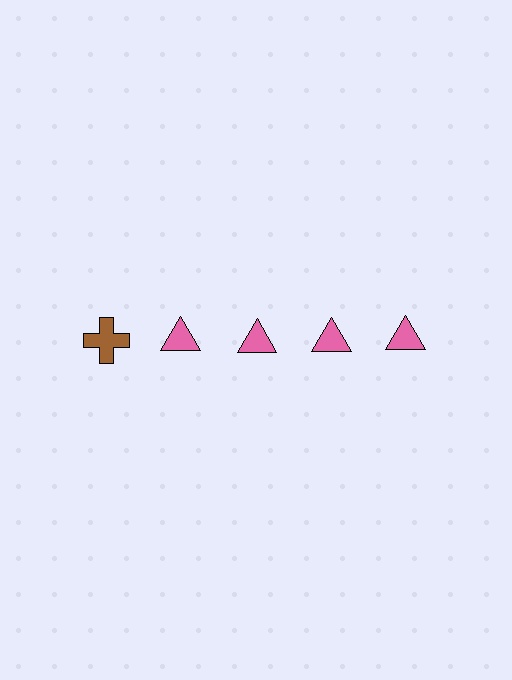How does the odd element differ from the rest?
It differs in both color (brown instead of pink) and shape (cross instead of triangle).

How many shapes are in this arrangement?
There are 5 shapes arranged in a grid pattern.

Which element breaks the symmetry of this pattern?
The brown cross in the top row, leftmost column breaks the symmetry. All other shapes are pink triangles.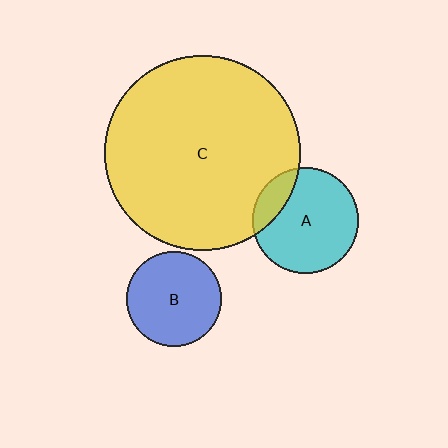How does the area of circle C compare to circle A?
Approximately 3.4 times.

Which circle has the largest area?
Circle C (yellow).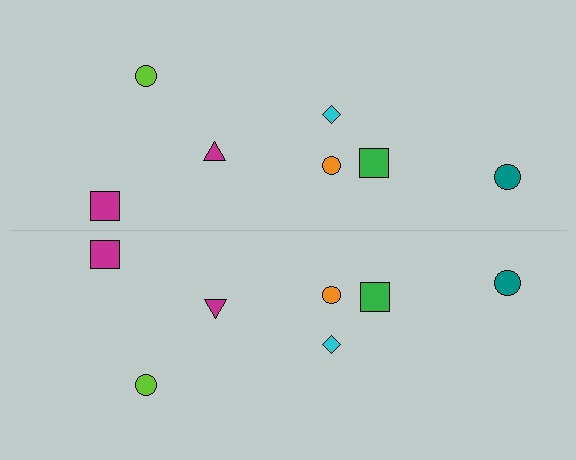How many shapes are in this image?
There are 14 shapes in this image.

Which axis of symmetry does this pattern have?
The pattern has a horizontal axis of symmetry running through the center of the image.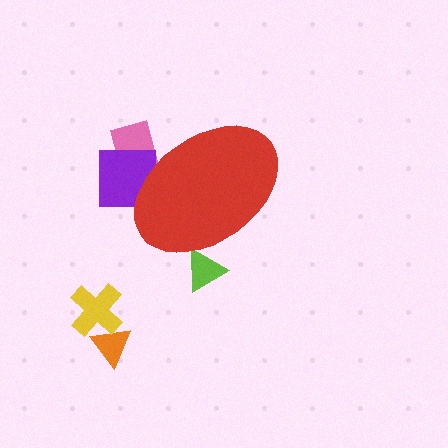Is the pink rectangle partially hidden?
Yes, the pink rectangle is partially hidden behind the red ellipse.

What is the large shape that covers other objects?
A red ellipse.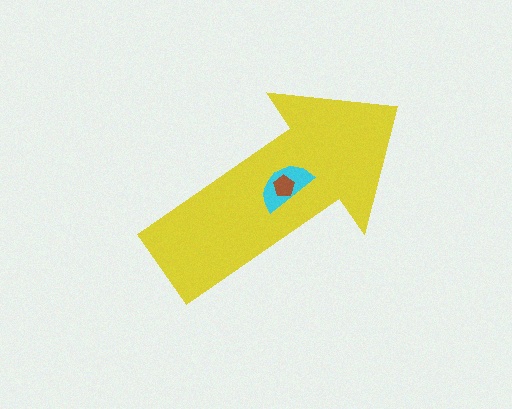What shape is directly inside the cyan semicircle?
The brown pentagon.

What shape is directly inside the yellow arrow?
The cyan semicircle.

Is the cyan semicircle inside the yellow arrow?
Yes.